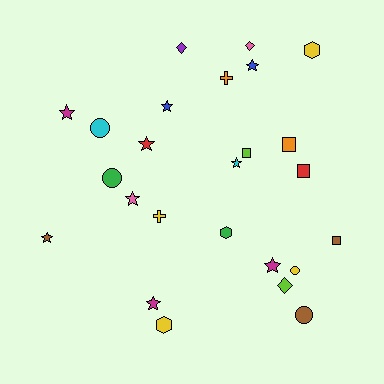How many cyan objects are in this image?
There are 2 cyan objects.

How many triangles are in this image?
There are no triangles.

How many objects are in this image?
There are 25 objects.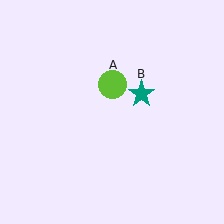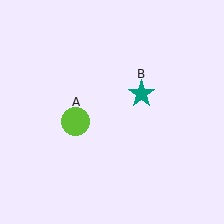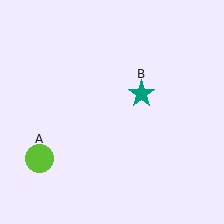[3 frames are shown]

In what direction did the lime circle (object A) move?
The lime circle (object A) moved down and to the left.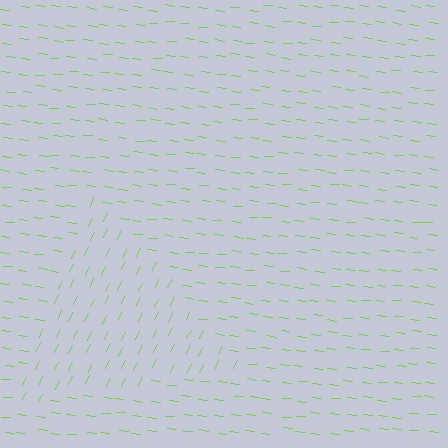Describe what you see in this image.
The image is filled with small lime line segments. A triangle region in the image has lines oriented differently from the surrounding lines, creating a visible texture boundary.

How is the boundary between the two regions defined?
The boundary is defined purely by a change in line orientation (approximately 71 degrees difference). All lines are the same color and thickness.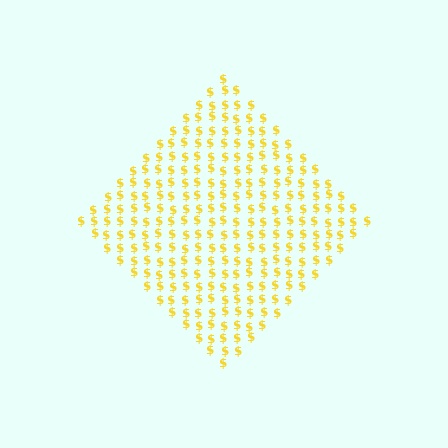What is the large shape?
The large shape is a diamond.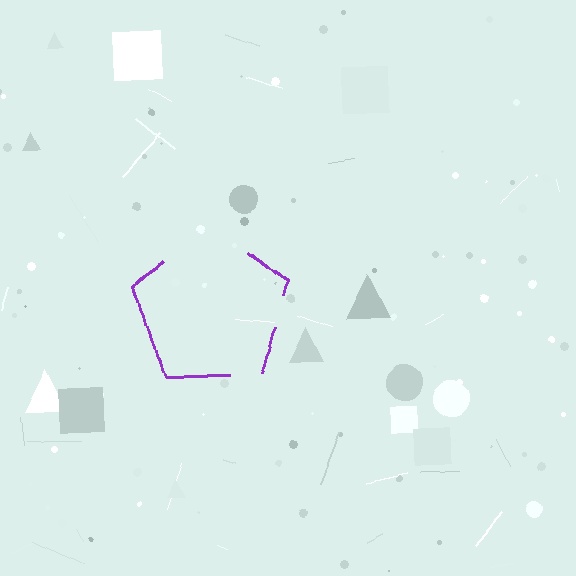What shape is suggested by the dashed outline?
The dashed outline suggests a pentagon.